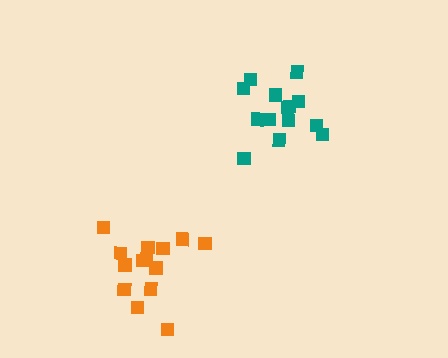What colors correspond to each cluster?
The clusters are colored: orange, teal.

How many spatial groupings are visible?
There are 2 spatial groupings.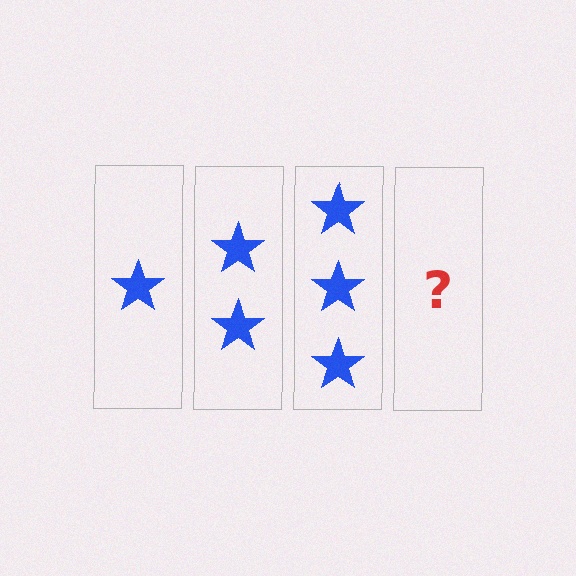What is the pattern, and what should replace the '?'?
The pattern is that each step adds one more star. The '?' should be 4 stars.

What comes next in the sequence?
The next element should be 4 stars.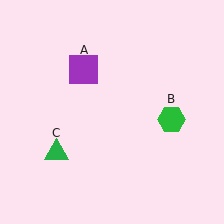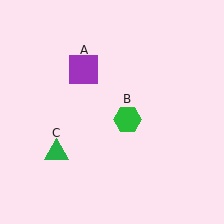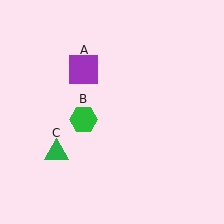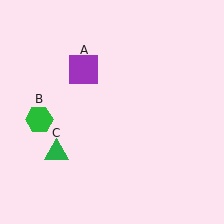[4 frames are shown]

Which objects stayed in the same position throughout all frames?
Purple square (object A) and green triangle (object C) remained stationary.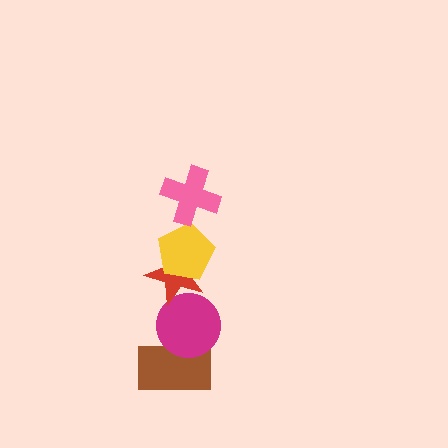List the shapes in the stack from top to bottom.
From top to bottom: the pink cross, the yellow pentagon, the red star, the magenta circle, the brown rectangle.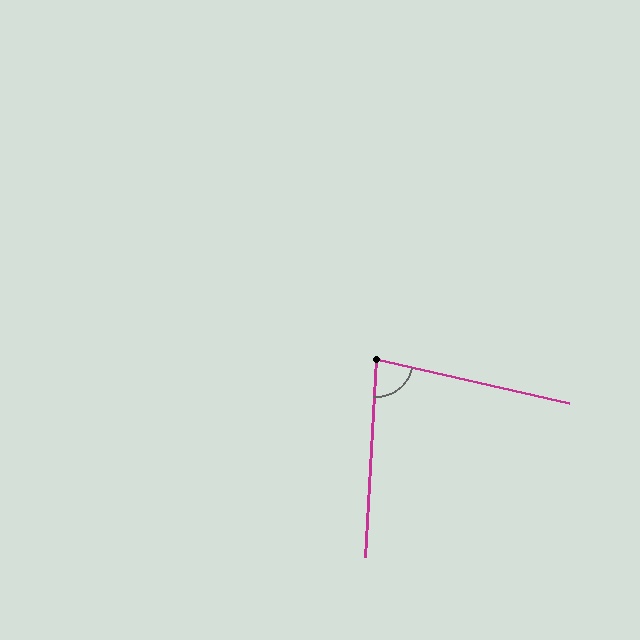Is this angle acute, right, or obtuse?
It is acute.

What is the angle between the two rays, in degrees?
Approximately 80 degrees.